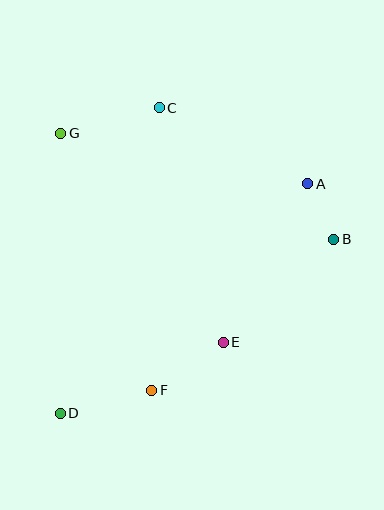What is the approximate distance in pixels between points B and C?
The distance between B and C is approximately 218 pixels.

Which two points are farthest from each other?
Points A and D are farthest from each other.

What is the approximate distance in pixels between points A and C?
The distance between A and C is approximately 167 pixels.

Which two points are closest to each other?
Points A and B are closest to each other.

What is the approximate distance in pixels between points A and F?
The distance between A and F is approximately 258 pixels.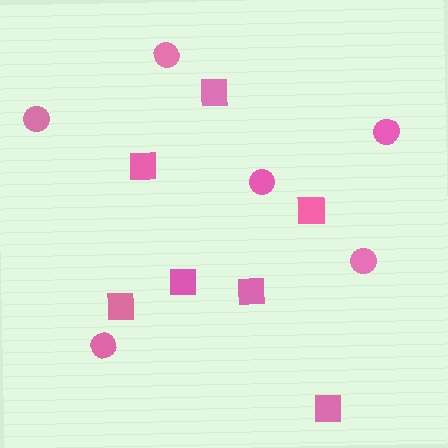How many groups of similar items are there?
There are 2 groups: one group of squares (7) and one group of circles (6).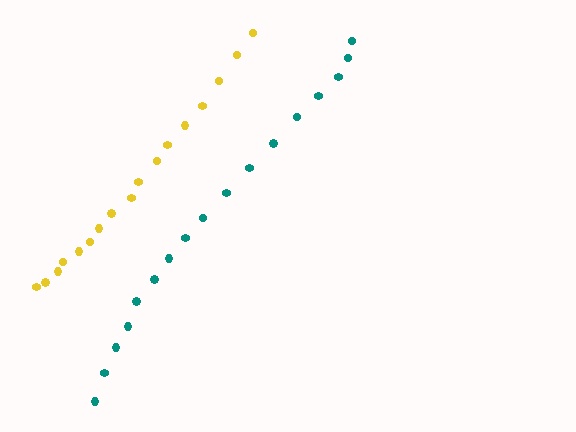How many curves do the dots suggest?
There are 2 distinct paths.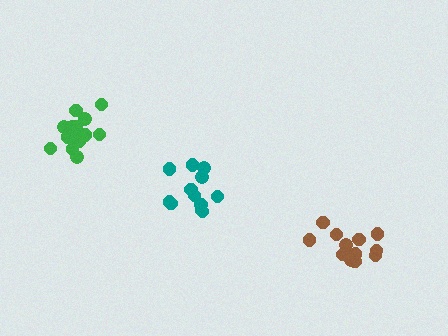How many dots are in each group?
Group 1: 12 dots, Group 2: 15 dots, Group 3: 13 dots (40 total).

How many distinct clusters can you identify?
There are 3 distinct clusters.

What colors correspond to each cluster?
The clusters are colored: teal, green, brown.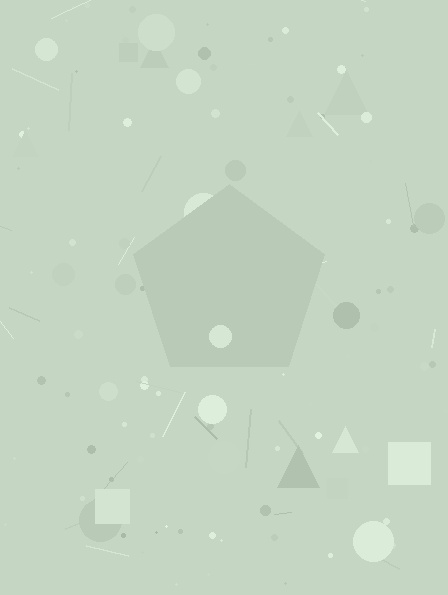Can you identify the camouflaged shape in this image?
The camouflaged shape is a pentagon.